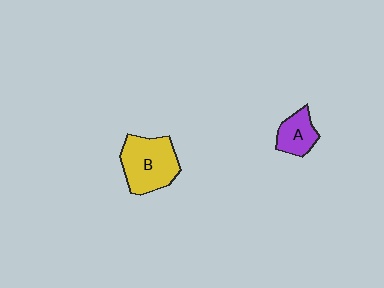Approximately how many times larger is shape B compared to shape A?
Approximately 1.9 times.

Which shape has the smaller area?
Shape A (purple).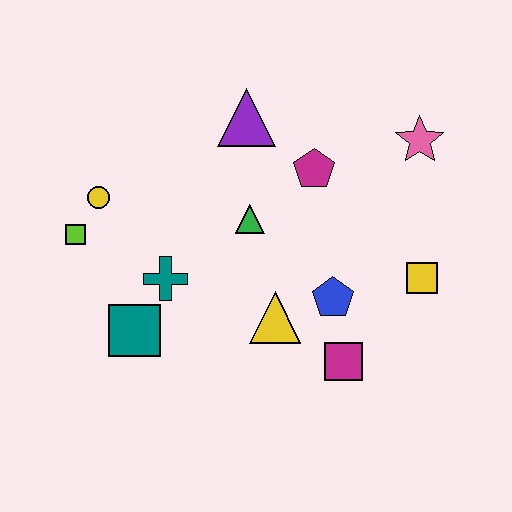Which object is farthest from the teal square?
The pink star is farthest from the teal square.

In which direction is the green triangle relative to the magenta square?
The green triangle is above the magenta square.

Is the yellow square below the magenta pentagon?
Yes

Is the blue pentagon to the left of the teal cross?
No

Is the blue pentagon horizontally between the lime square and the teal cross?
No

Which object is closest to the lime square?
The yellow circle is closest to the lime square.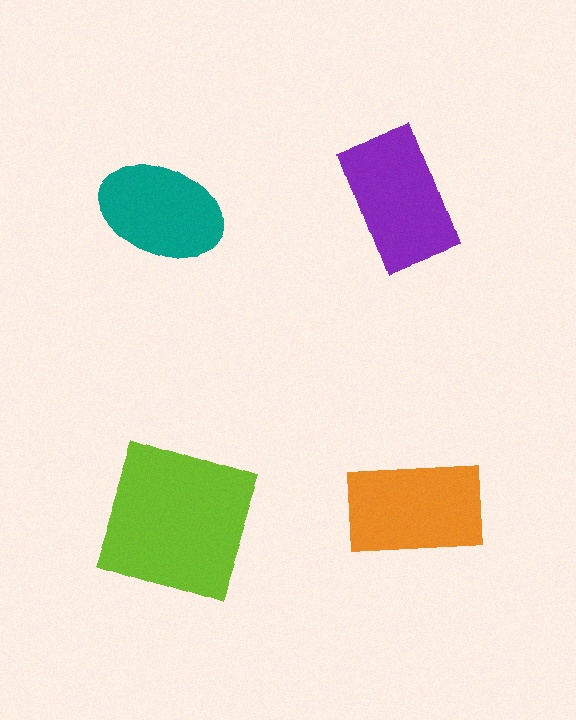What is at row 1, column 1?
A teal ellipse.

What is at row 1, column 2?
A purple rectangle.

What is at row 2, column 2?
An orange rectangle.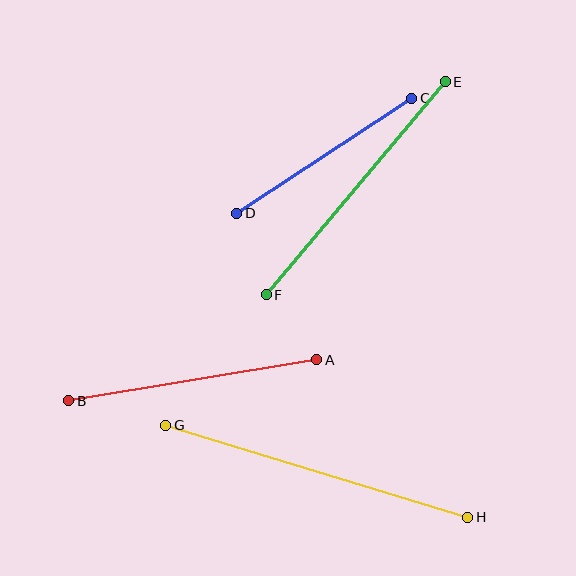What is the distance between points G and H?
The distance is approximately 316 pixels.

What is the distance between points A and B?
The distance is approximately 251 pixels.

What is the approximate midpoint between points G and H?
The midpoint is at approximately (317, 471) pixels.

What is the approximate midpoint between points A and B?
The midpoint is at approximately (193, 380) pixels.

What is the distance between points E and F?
The distance is approximately 278 pixels.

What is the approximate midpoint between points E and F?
The midpoint is at approximately (356, 188) pixels.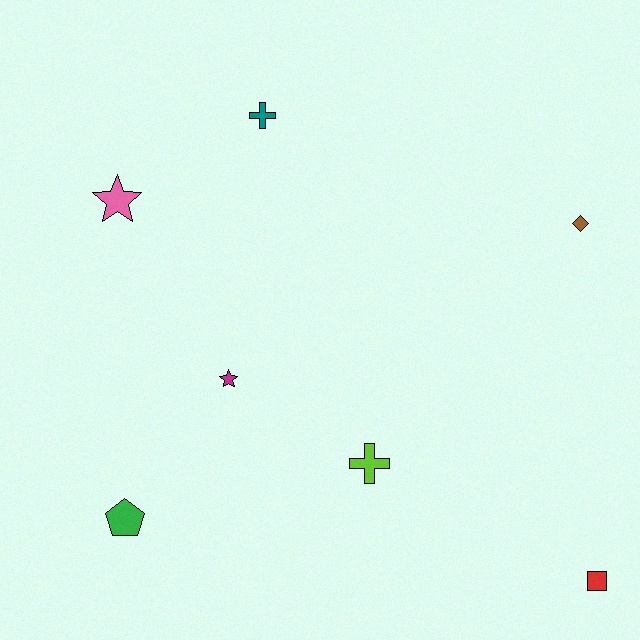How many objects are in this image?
There are 7 objects.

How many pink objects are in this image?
There is 1 pink object.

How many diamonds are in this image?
There is 1 diamond.